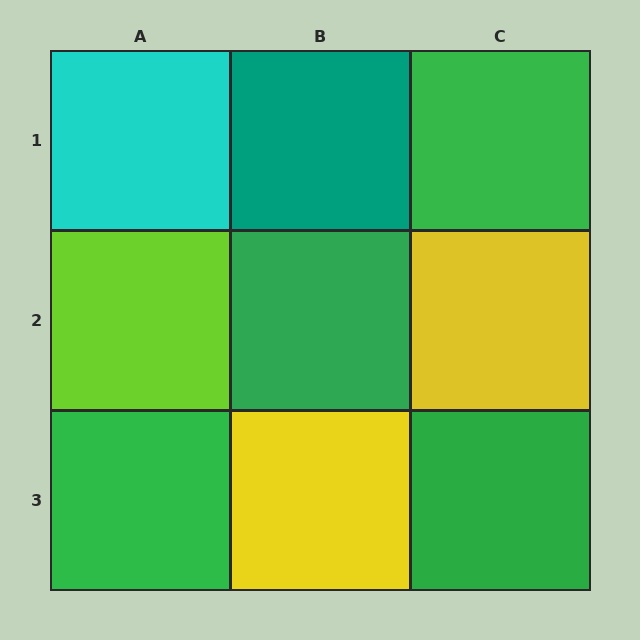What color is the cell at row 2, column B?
Green.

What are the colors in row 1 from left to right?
Cyan, teal, green.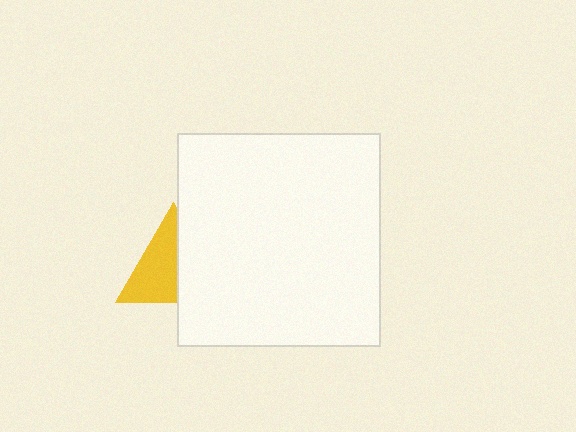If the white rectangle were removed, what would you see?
You would see the complete yellow triangle.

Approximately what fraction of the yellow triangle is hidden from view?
Roughly 43% of the yellow triangle is hidden behind the white rectangle.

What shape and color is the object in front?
The object in front is a white rectangle.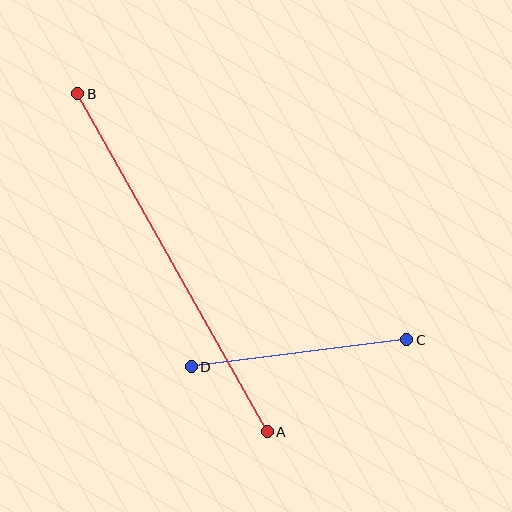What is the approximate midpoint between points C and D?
The midpoint is at approximately (299, 353) pixels.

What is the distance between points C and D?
The distance is approximately 218 pixels.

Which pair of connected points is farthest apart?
Points A and B are farthest apart.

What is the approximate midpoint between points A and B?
The midpoint is at approximately (173, 263) pixels.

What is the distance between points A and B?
The distance is approximately 388 pixels.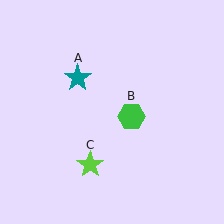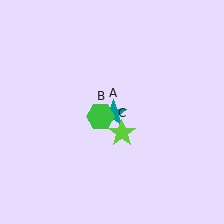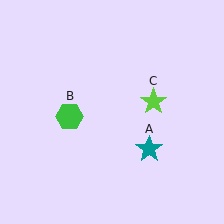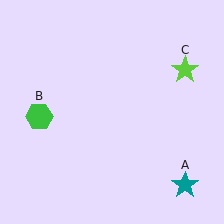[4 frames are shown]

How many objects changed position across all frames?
3 objects changed position: teal star (object A), green hexagon (object B), lime star (object C).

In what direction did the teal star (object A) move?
The teal star (object A) moved down and to the right.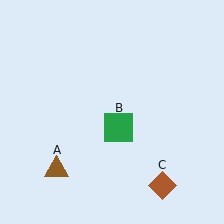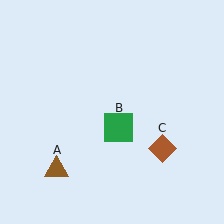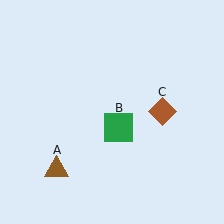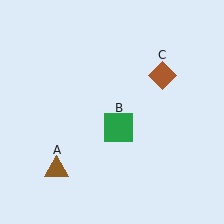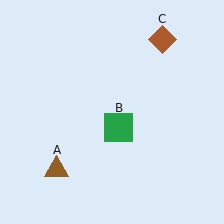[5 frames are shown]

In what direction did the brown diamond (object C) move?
The brown diamond (object C) moved up.